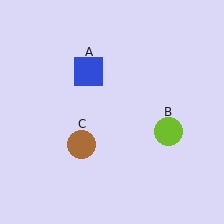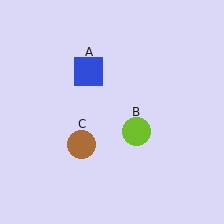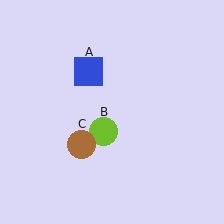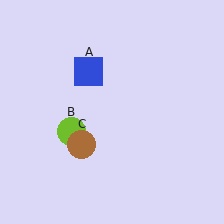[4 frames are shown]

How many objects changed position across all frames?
1 object changed position: lime circle (object B).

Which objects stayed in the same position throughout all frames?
Blue square (object A) and brown circle (object C) remained stationary.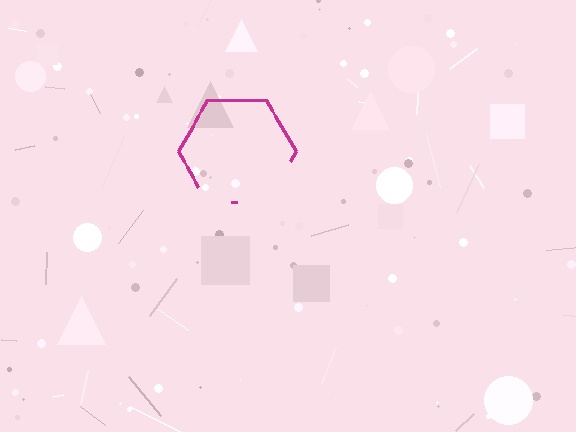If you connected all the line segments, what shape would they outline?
They would outline a hexagon.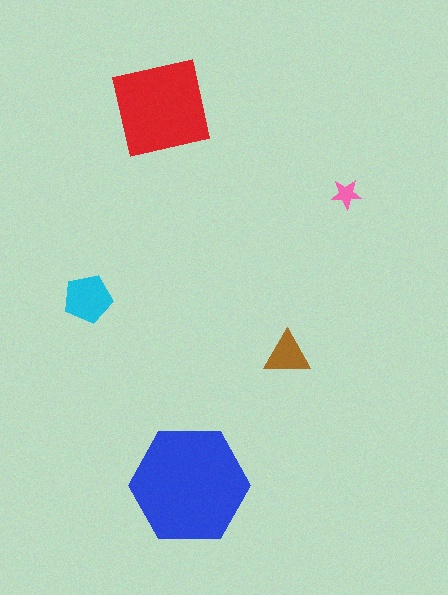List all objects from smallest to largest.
The pink star, the brown triangle, the cyan pentagon, the red square, the blue hexagon.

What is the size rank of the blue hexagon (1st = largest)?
1st.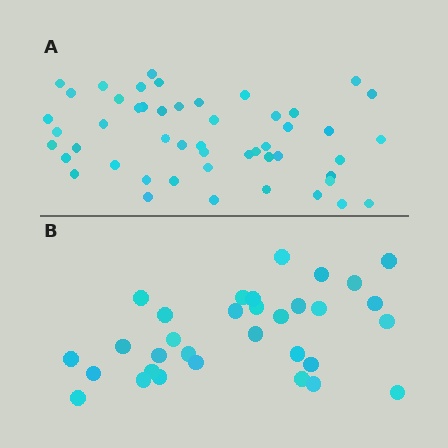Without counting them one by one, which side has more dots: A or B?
Region A (the top region) has more dots.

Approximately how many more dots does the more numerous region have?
Region A has approximately 20 more dots than region B.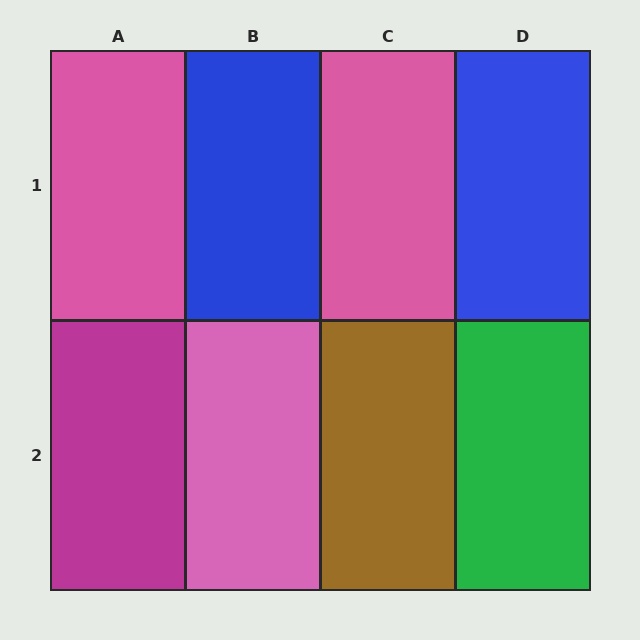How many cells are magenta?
1 cell is magenta.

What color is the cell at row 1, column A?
Pink.